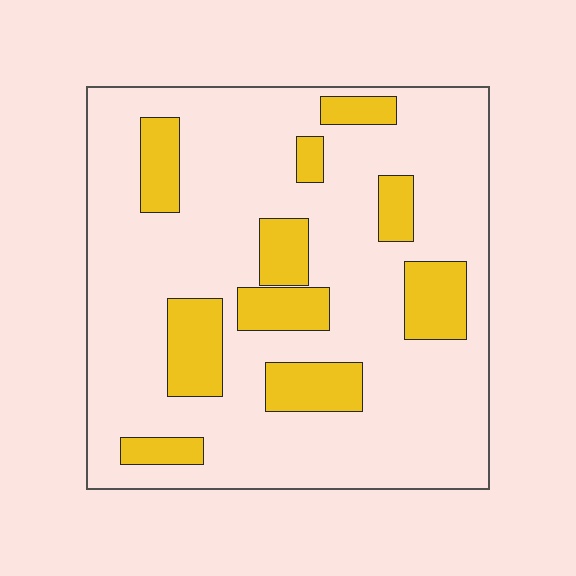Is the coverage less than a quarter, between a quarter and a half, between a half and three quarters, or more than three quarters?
Less than a quarter.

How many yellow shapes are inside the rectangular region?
10.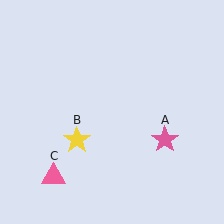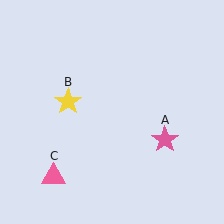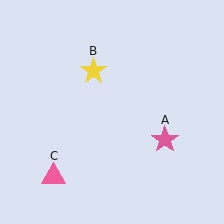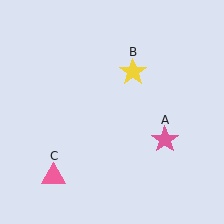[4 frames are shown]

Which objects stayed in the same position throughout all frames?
Pink star (object A) and pink triangle (object C) remained stationary.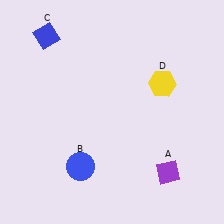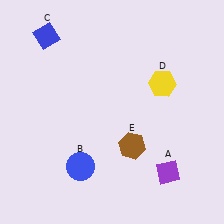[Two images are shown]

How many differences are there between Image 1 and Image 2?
There is 1 difference between the two images.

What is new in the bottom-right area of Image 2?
A brown hexagon (E) was added in the bottom-right area of Image 2.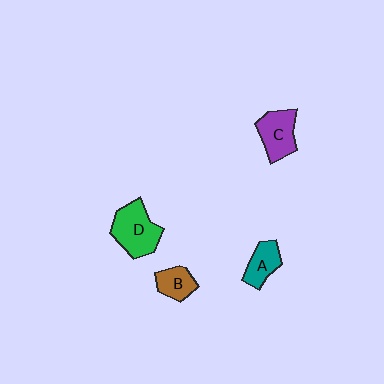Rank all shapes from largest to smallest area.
From largest to smallest: D (green), C (purple), A (teal), B (brown).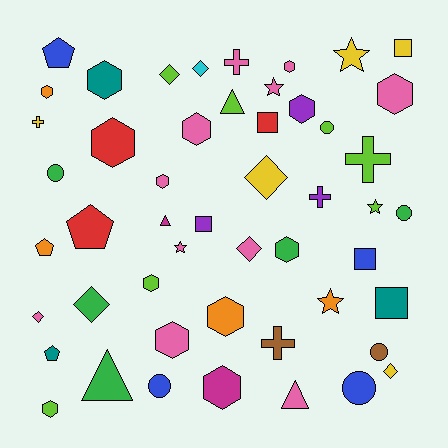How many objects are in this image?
There are 50 objects.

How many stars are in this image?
There are 5 stars.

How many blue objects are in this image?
There are 4 blue objects.